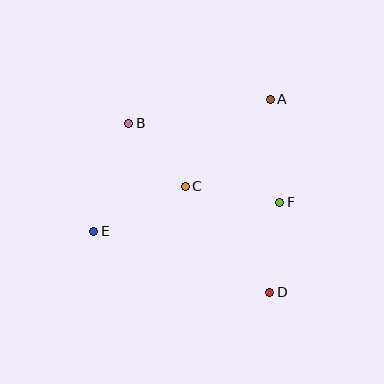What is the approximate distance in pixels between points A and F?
The distance between A and F is approximately 103 pixels.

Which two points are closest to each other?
Points B and C are closest to each other.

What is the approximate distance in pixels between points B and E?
The distance between B and E is approximately 114 pixels.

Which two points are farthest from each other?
Points A and E are farthest from each other.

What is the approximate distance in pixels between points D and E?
The distance between D and E is approximately 186 pixels.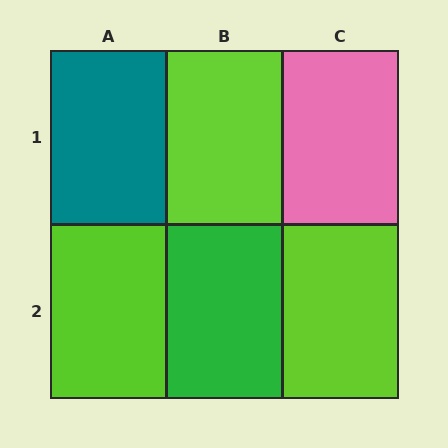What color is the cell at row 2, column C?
Lime.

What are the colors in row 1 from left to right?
Teal, lime, pink.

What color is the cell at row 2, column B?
Green.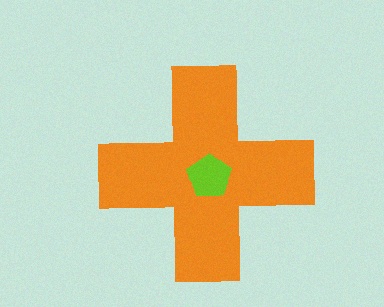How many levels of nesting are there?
2.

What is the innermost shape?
The lime pentagon.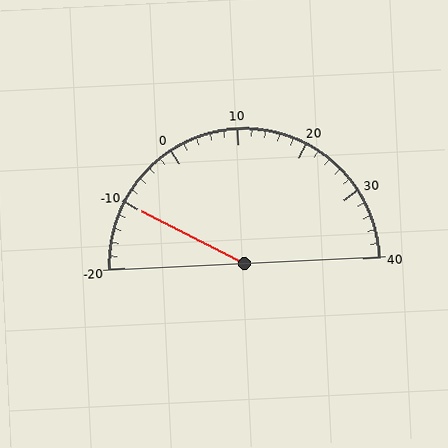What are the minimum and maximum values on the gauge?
The gauge ranges from -20 to 40.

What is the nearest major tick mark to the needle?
The nearest major tick mark is -10.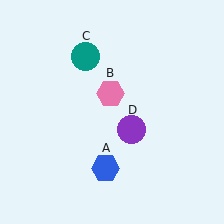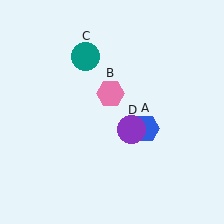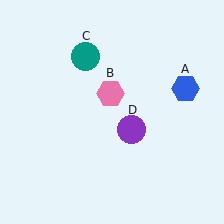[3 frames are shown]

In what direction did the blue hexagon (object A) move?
The blue hexagon (object A) moved up and to the right.